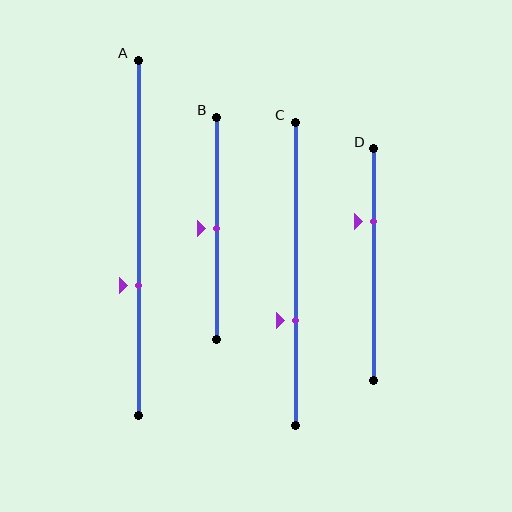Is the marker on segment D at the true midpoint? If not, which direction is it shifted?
No, the marker on segment D is shifted upward by about 19% of the segment length.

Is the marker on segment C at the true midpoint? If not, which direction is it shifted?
No, the marker on segment C is shifted downward by about 16% of the segment length.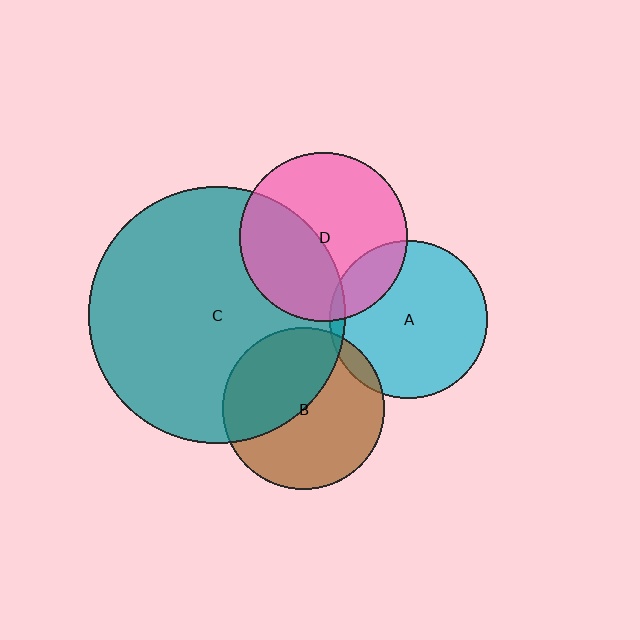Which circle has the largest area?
Circle C (teal).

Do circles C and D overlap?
Yes.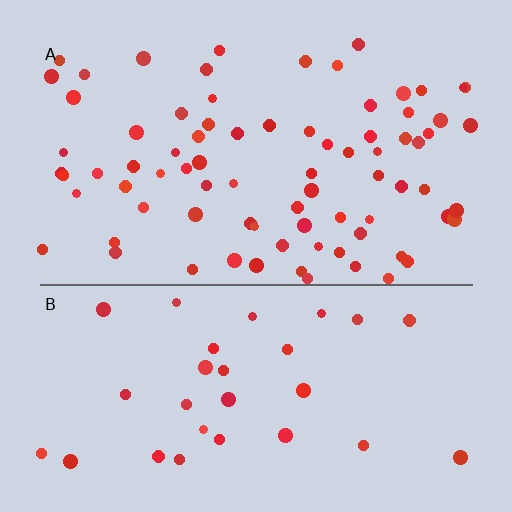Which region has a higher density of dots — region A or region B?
A (the top).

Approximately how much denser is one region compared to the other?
Approximately 2.6× — region A over region B.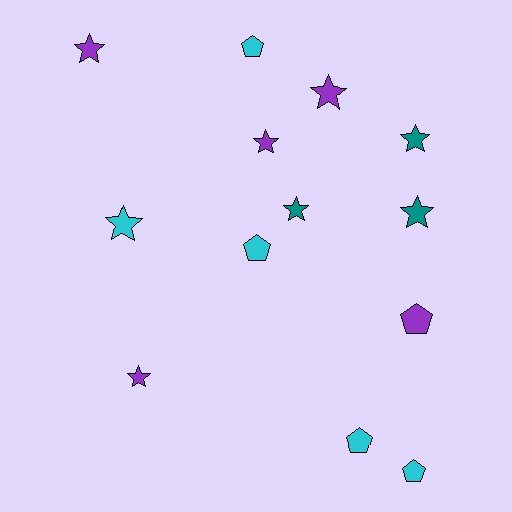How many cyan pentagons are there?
There are 4 cyan pentagons.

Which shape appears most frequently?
Star, with 8 objects.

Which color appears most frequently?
Cyan, with 5 objects.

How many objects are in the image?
There are 13 objects.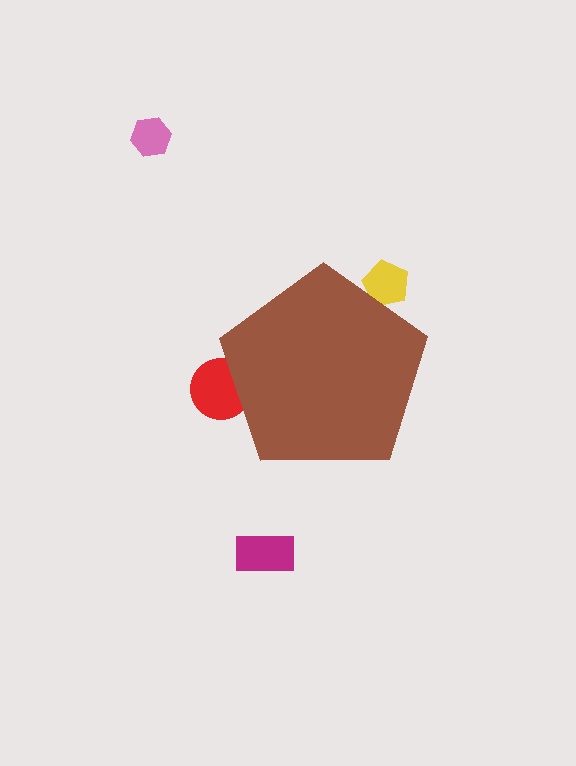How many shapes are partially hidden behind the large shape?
2 shapes are partially hidden.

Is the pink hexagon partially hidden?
No, the pink hexagon is fully visible.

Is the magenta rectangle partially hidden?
No, the magenta rectangle is fully visible.